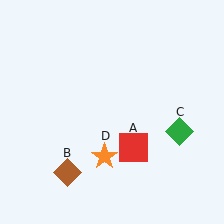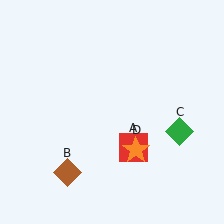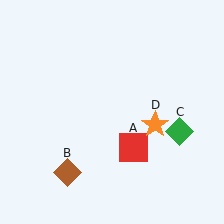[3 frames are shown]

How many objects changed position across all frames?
1 object changed position: orange star (object D).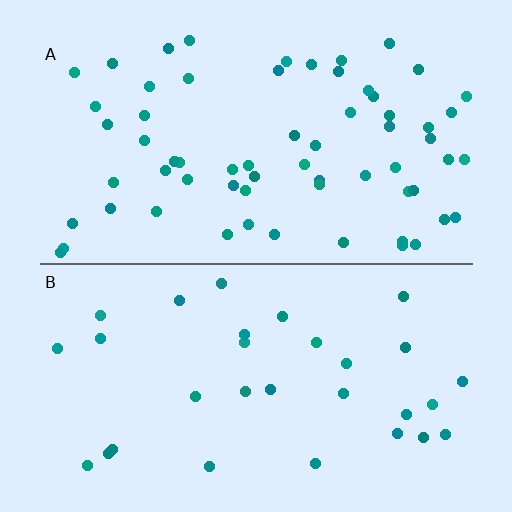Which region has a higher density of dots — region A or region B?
A (the top).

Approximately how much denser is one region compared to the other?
Approximately 2.1× — region A over region B.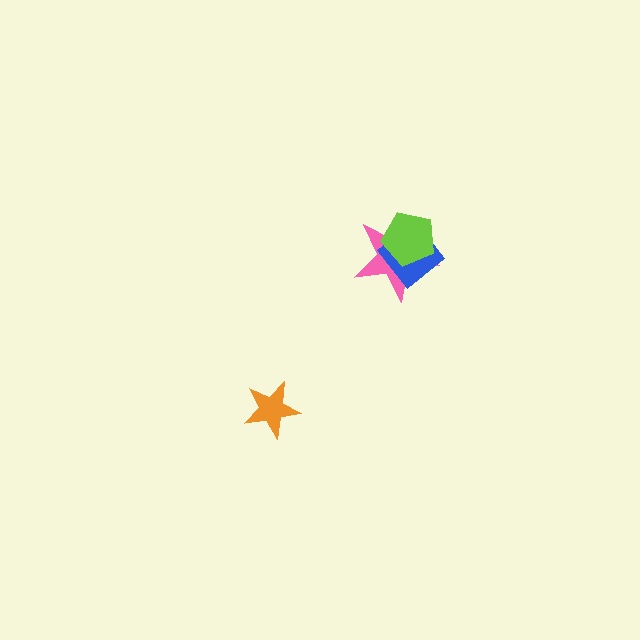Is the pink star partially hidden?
Yes, it is partially covered by another shape.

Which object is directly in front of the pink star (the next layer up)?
The blue diamond is directly in front of the pink star.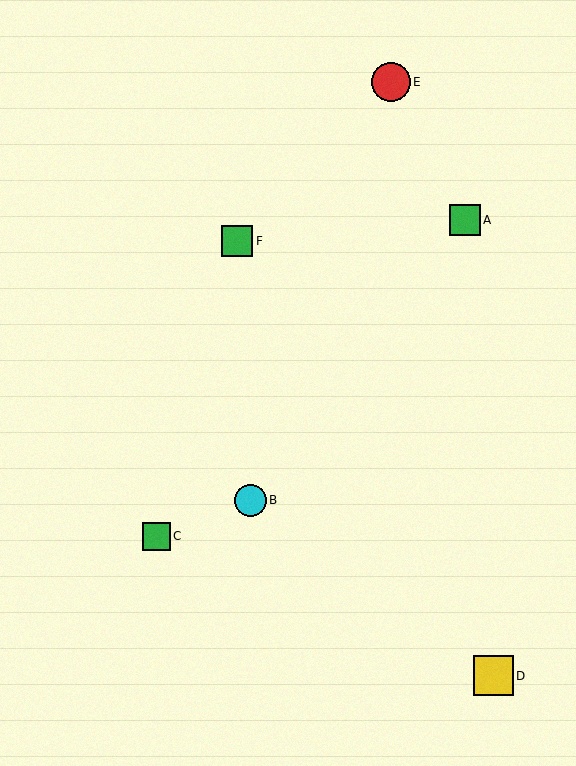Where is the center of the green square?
The center of the green square is at (157, 536).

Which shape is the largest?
The yellow square (labeled D) is the largest.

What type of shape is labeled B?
Shape B is a cyan circle.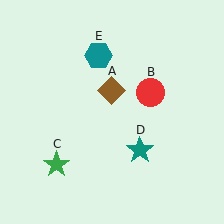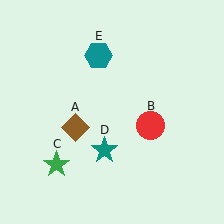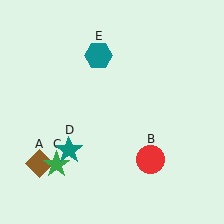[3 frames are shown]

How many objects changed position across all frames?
3 objects changed position: brown diamond (object A), red circle (object B), teal star (object D).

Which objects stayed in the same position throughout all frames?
Green star (object C) and teal hexagon (object E) remained stationary.